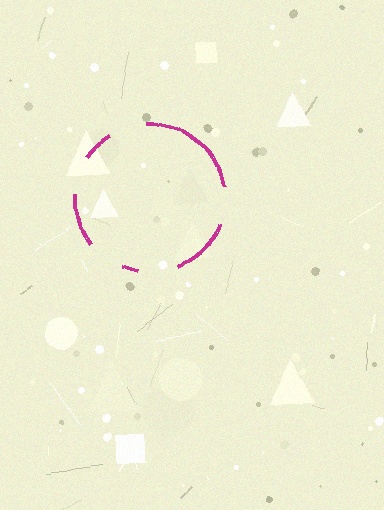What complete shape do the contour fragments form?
The contour fragments form a circle.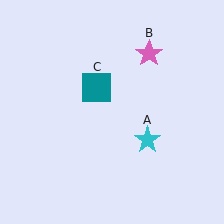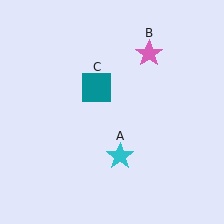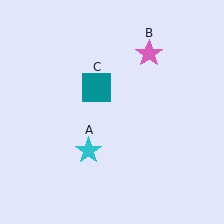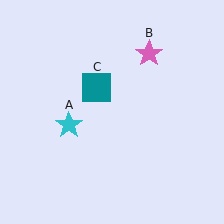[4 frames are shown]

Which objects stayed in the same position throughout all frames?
Pink star (object B) and teal square (object C) remained stationary.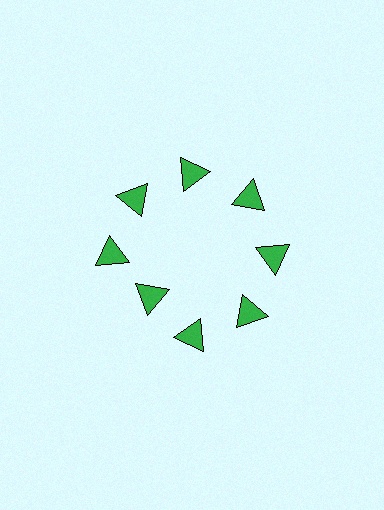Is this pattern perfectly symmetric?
No. The 8 green triangles are arranged in a ring, but one element near the 8 o'clock position is pulled inward toward the center, breaking the 8-fold rotational symmetry.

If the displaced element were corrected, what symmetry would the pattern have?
It would have 8-fold rotational symmetry — the pattern would map onto itself every 45 degrees.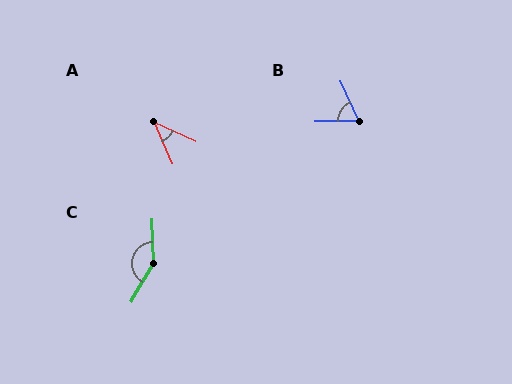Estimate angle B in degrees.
Approximately 67 degrees.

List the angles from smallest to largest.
A (42°), B (67°), C (148°).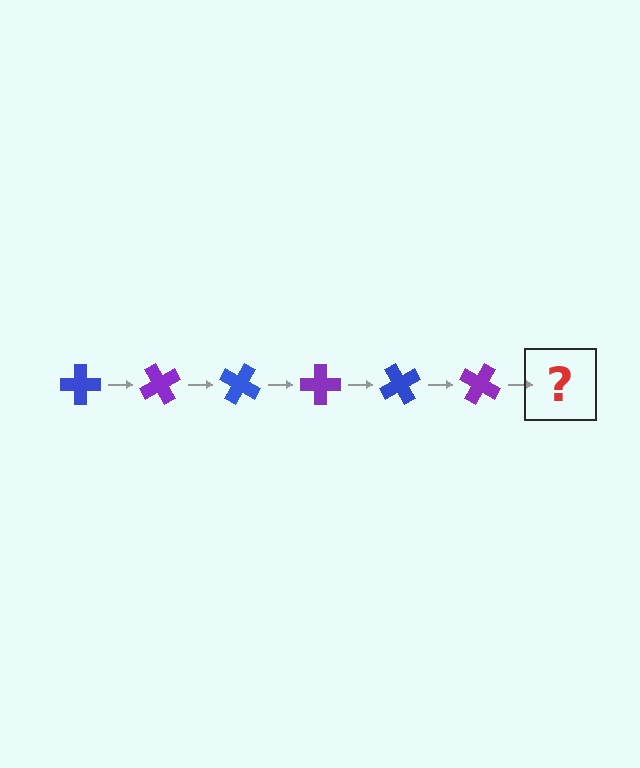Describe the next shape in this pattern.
It should be a blue cross, rotated 360 degrees from the start.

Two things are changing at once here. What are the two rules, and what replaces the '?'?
The two rules are that it rotates 60 degrees each step and the color cycles through blue and purple. The '?' should be a blue cross, rotated 360 degrees from the start.